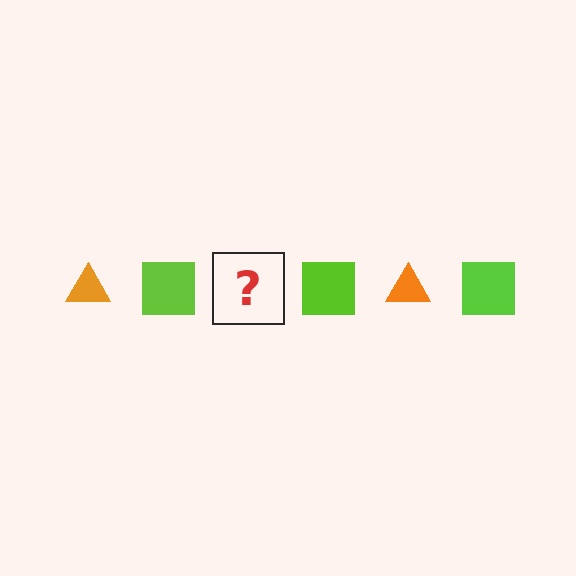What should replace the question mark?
The question mark should be replaced with an orange triangle.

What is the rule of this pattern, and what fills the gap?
The rule is that the pattern alternates between orange triangle and lime square. The gap should be filled with an orange triangle.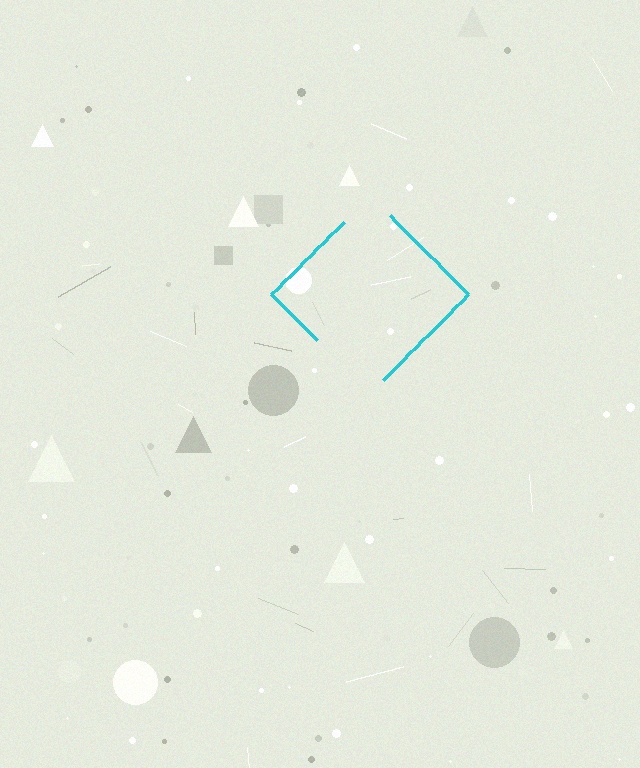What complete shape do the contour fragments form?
The contour fragments form a diamond.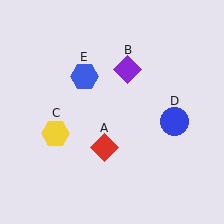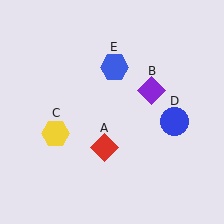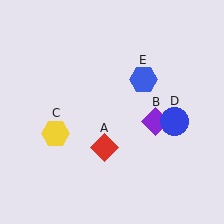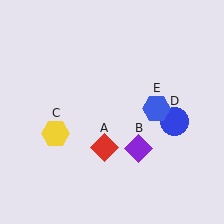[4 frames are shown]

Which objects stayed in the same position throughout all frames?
Red diamond (object A) and yellow hexagon (object C) and blue circle (object D) remained stationary.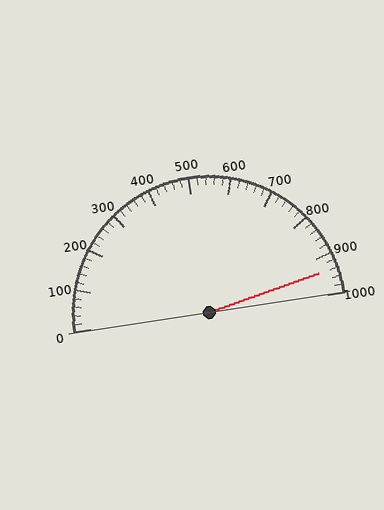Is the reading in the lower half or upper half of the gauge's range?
The reading is in the upper half of the range (0 to 1000).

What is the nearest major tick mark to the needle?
The nearest major tick mark is 900.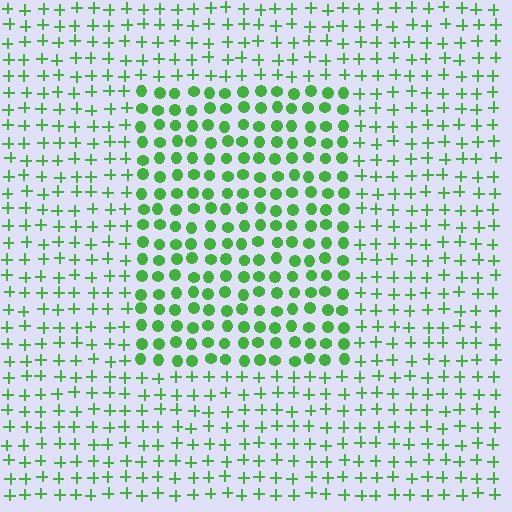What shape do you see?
I see a rectangle.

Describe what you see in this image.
The image is filled with small green elements arranged in a uniform grid. A rectangle-shaped region contains circles, while the surrounding area contains plus signs. The boundary is defined purely by the change in element shape.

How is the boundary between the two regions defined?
The boundary is defined by a change in element shape: circles inside vs. plus signs outside. All elements share the same color and spacing.